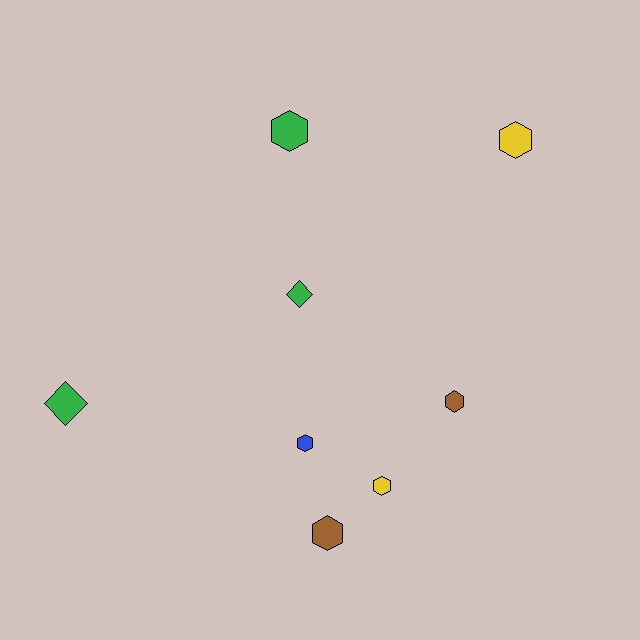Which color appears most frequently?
Green, with 3 objects.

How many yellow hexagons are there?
There are 2 yellow hexagons.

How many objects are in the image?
There are 8 objects.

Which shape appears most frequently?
Hexagon, with 6 objects.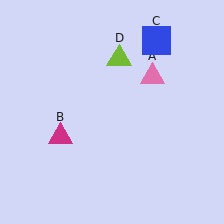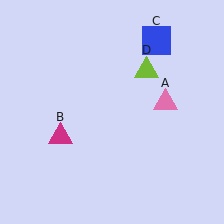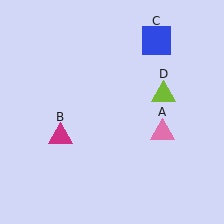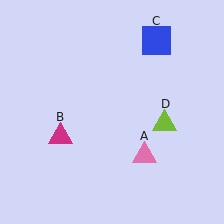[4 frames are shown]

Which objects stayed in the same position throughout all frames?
Magenta triangle (object B) and blue square (object C) remained stationary.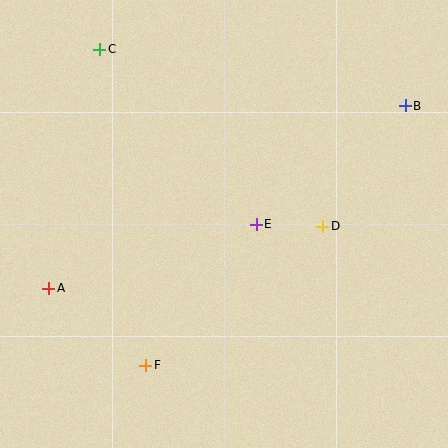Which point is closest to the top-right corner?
Point B is closest to the top-right corner.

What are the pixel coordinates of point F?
Point F is at (146, 365).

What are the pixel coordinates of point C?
Point C is at (100, 49).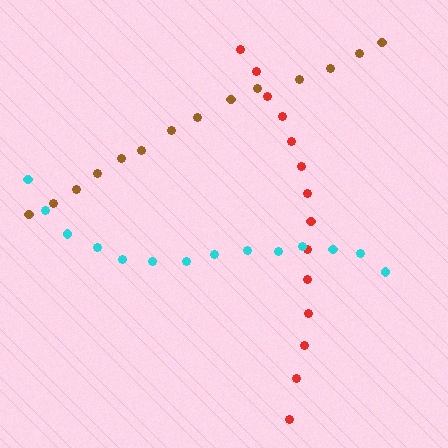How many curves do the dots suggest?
There are 3 distinct paths.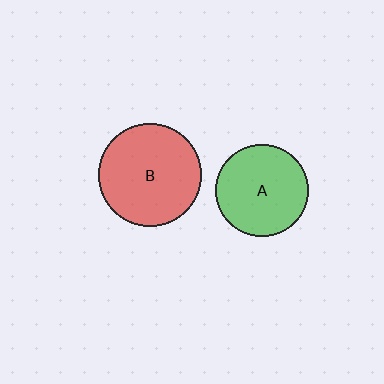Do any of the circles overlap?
No, none of the circles overlap.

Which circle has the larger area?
Circle B (red).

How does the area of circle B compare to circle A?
Approximately 1.2 times.